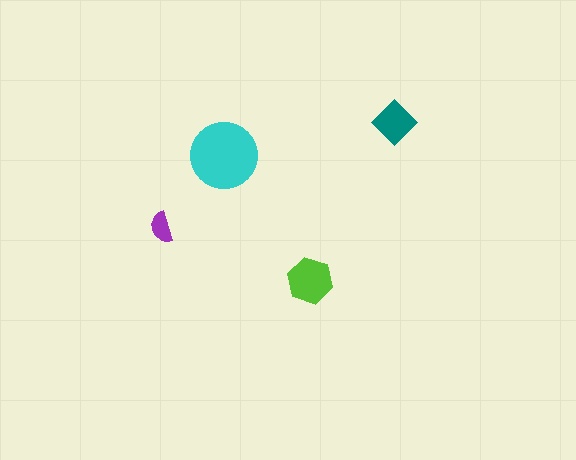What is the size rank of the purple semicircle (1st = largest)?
4th.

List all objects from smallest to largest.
The purple semicircle, the teal diamond, the lime hexagon, the cyan circle.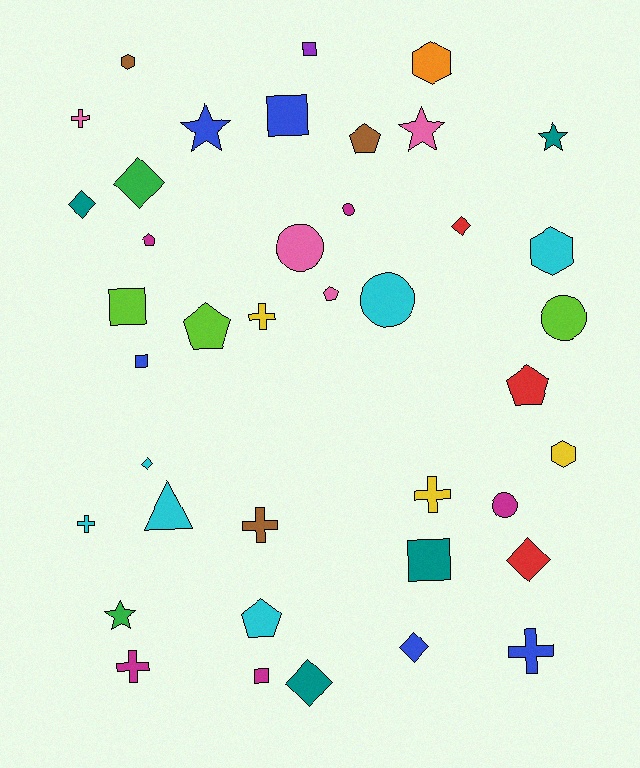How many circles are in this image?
There are 5 circles.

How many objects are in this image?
There are 40 objects.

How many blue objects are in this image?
There are 5 blue objects.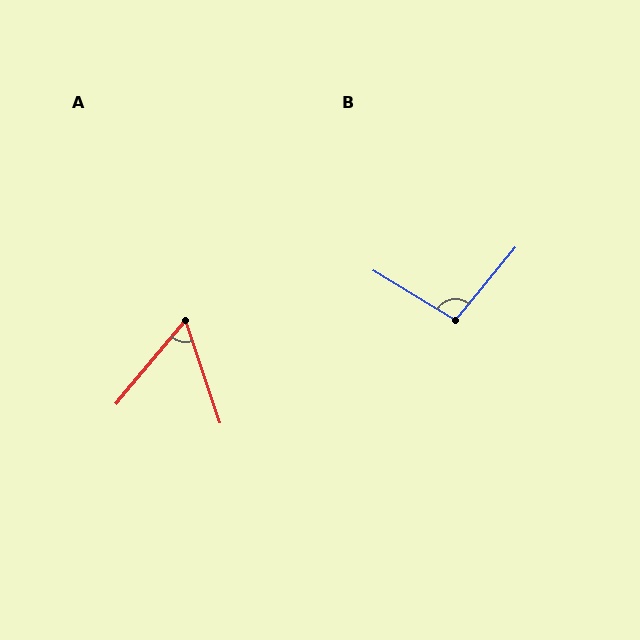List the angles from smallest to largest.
A (58°), B (99°).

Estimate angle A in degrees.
Approximately 58 degrees.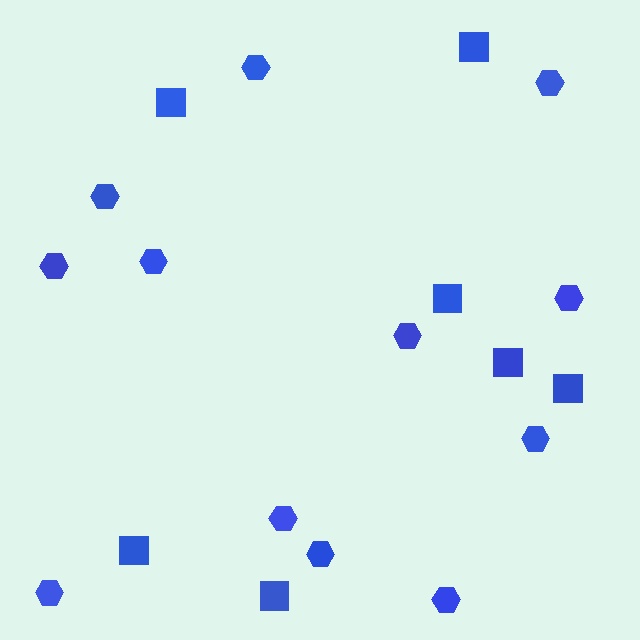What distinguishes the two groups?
There are 2 groups: one group of squares (7) and one group of hexagons (12).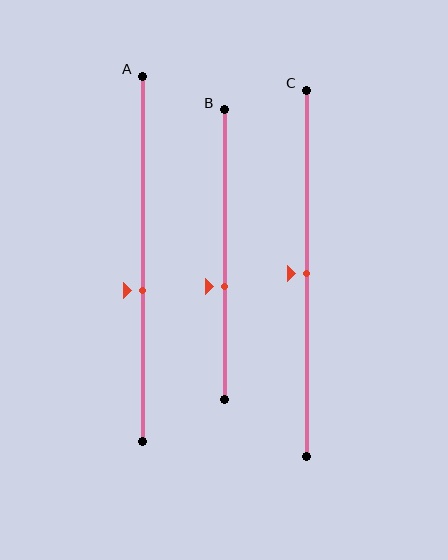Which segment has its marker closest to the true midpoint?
Segment C has its marker closest to the true midpoint.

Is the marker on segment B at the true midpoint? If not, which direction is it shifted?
No, the marker on segment B is shifted downward by about 11% of the segment length.